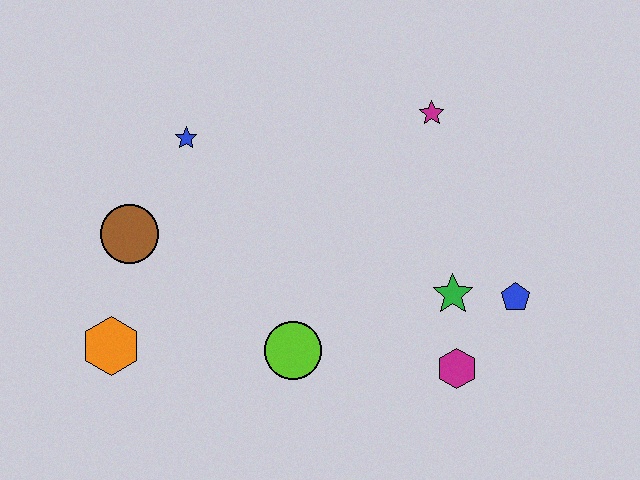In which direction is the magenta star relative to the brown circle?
The magenta star is to the right of the brown circle.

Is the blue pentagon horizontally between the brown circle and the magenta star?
No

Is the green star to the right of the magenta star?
Yes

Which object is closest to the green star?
The blue pentagon is closest to the green star.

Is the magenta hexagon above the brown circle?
No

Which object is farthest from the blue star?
The blue pentagon is farthest from the blue star.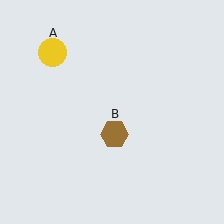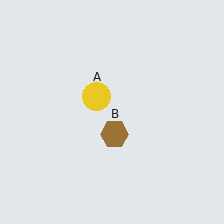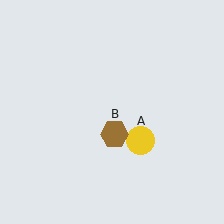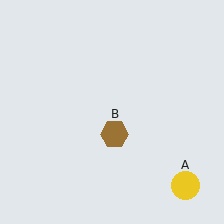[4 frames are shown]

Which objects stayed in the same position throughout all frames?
Brown hexagon (object B) remained stationary.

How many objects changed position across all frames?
1 object changed position: yellow circle (object A).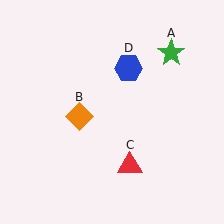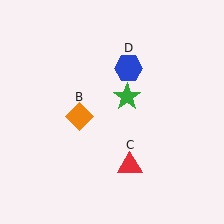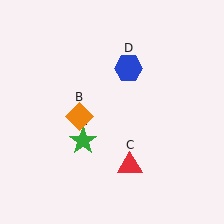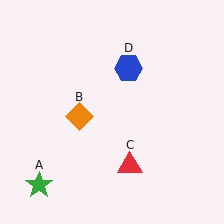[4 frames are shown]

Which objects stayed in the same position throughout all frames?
Orange diamond (object B) and red triangle (object C) and blue hexagon (object D) remained stationary.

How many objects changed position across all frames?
1 object changed position: green star (object A).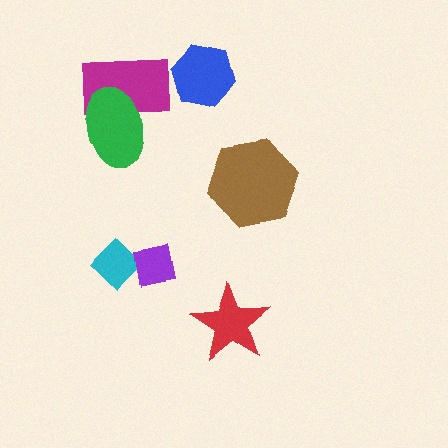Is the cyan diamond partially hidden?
Yes, it is partially covered by another shape.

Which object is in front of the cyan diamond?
The purple square is in front of the cyan diamond.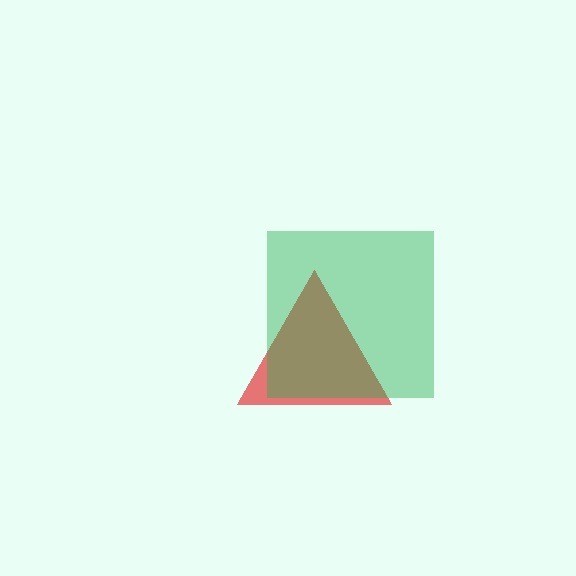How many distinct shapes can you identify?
There are 2 distinct shapes: a red triangle, a green square.